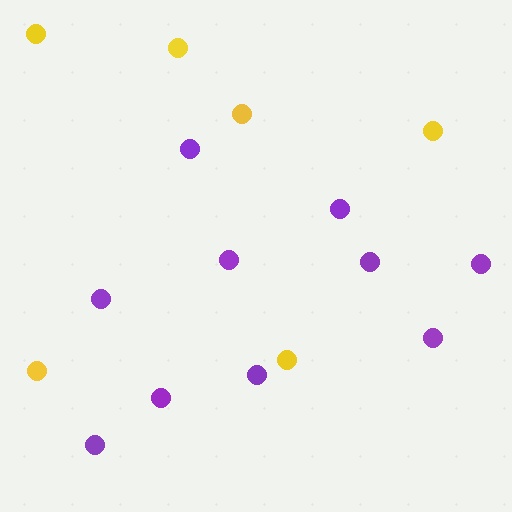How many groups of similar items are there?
There are 2 groups: one group of yellow circles (6) and one group of purple circles (10).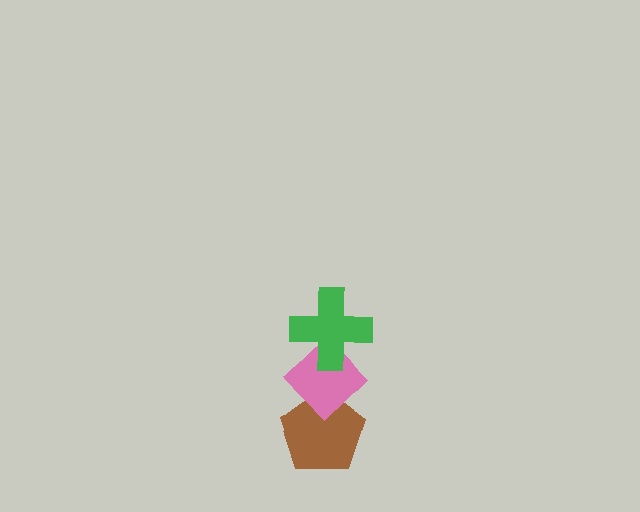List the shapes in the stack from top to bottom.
From top to bottom: the green cross, the pink diamond, the brown pentagon.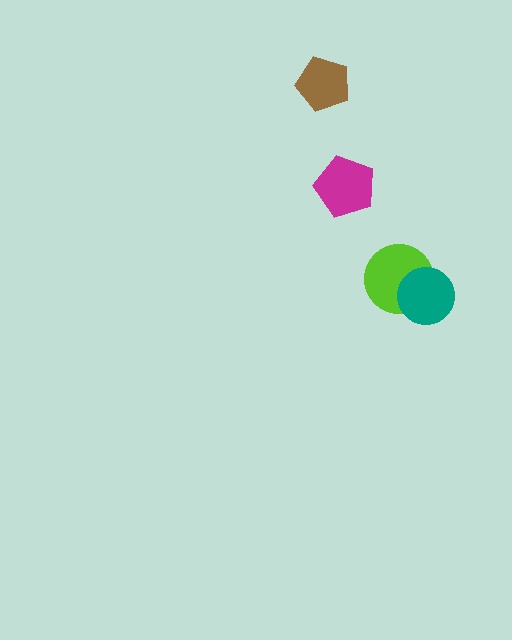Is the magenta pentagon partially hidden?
No, no other shape covers it.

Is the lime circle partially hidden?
Yes, it is partially covered by another shape.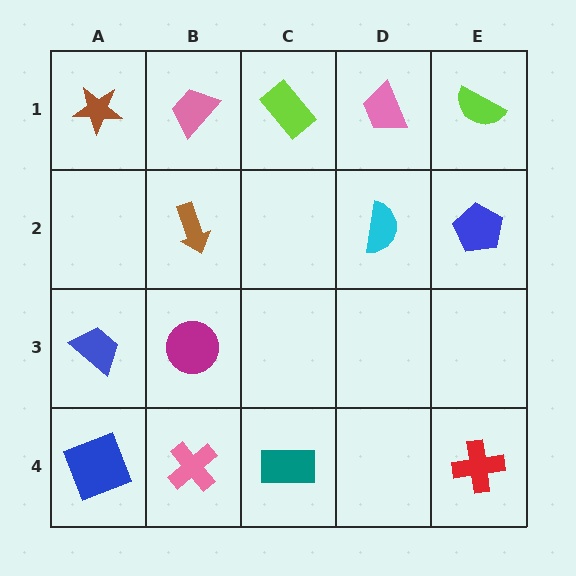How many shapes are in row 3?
2 shapes.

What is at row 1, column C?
A lime rectangle.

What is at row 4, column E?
A red cross.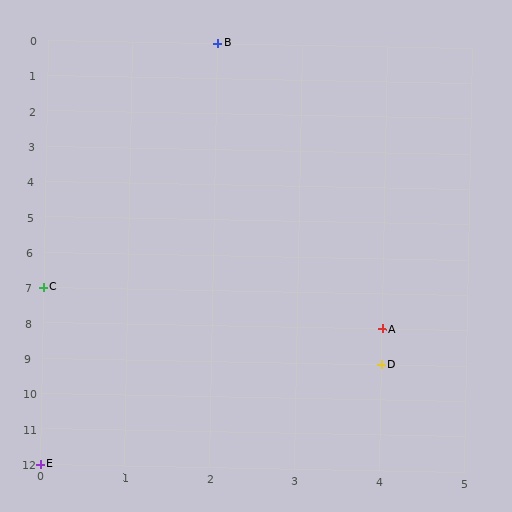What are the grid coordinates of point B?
Point B is at grid coordinates (2, 0).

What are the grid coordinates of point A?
Point A is at grid coordinates (4, 8).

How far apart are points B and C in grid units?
Points B and C are 2 columns and 7 rows apart (about 7.3 grid units diagonally).